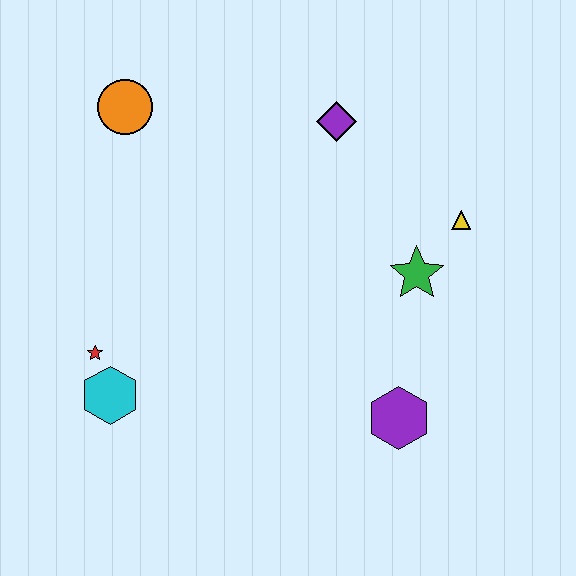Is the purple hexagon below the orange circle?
Yes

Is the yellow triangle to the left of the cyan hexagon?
No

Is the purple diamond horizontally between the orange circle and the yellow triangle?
Yes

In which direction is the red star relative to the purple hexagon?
The red star is to the left of the purple hexagon.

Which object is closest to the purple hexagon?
The green star is closest to the purple hexagon.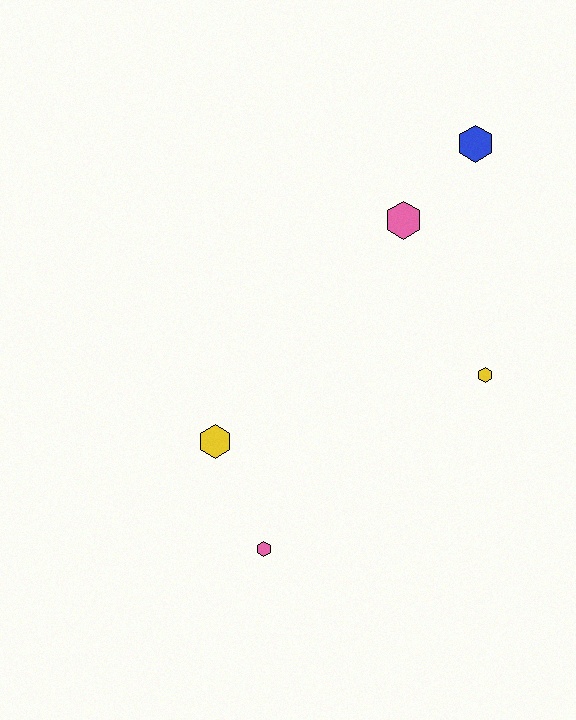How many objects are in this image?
There are 5 objects.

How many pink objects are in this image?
There are 2 pink objects.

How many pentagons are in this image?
There are no pentagons.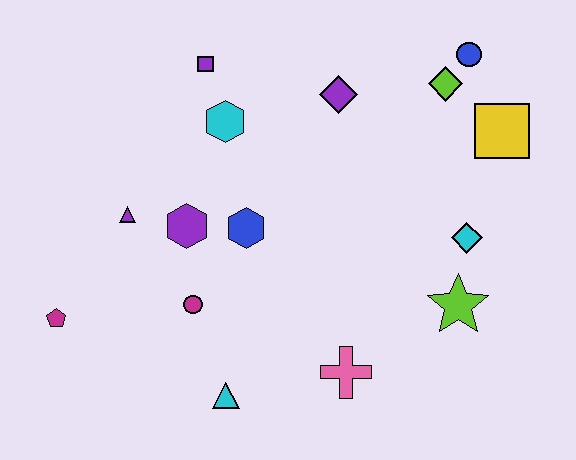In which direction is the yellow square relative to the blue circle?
The yellow square is below the blue circle.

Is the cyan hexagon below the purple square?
Yes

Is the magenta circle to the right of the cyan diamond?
No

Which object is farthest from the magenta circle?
The blue circle is farthest from the magenta circle.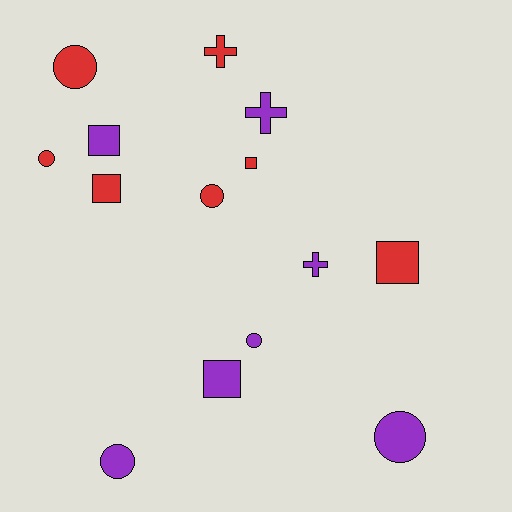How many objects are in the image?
There are 14 objects.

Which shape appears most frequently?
Circle, with 6 objects.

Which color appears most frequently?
Purple, with 7 objects.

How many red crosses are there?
There is 1 red cross.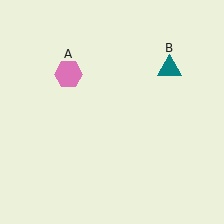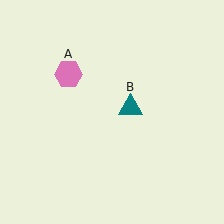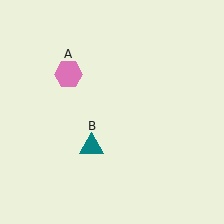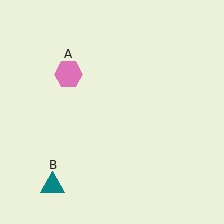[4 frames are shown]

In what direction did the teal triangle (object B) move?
The teal triangle (object B) moved down and to the left.